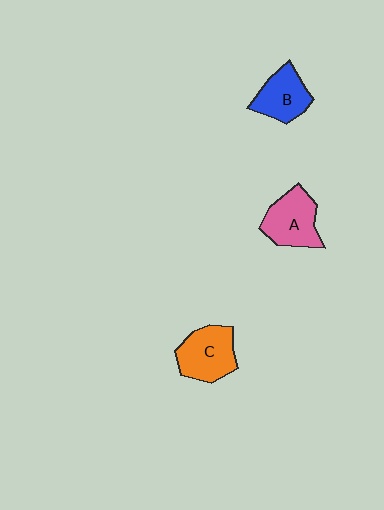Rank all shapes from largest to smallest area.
From largest to smallest: C (orange), A (pink), B (blue).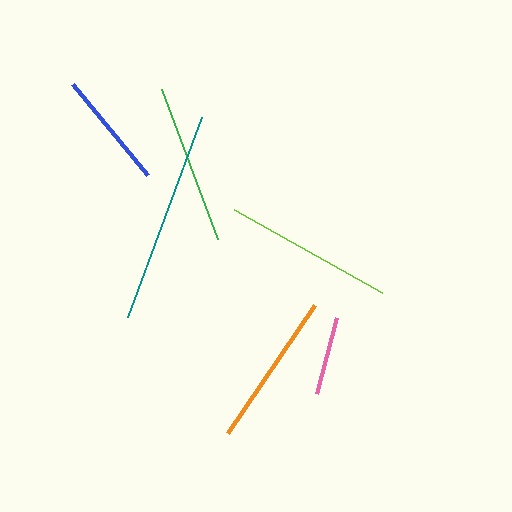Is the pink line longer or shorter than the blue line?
The blue line is longer than the pink line.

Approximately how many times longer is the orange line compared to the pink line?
The orange line is approximately 2.0 times the length of the pink line.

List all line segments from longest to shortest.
From longest to shortest: teal, lime, green, orange, blue, pink.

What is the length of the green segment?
The green segment is approximately 160 pixels long.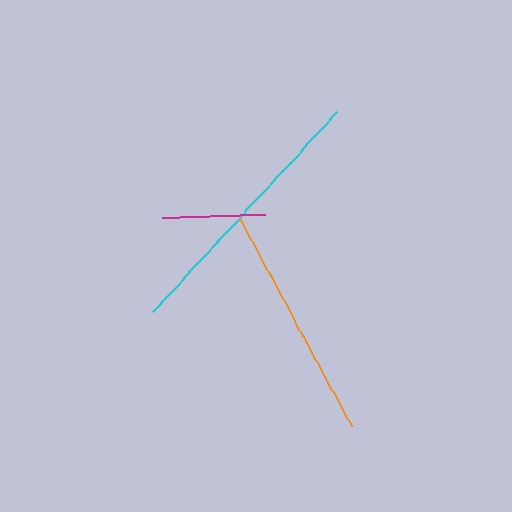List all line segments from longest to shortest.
From longest to shortest: cyan, orange, magenta.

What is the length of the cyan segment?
The cyan segment is approximately 272 pixels long.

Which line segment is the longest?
The cyan line is the longest at approximately 272 pixels.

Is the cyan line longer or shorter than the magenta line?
The cyan line is longer than the magenta line.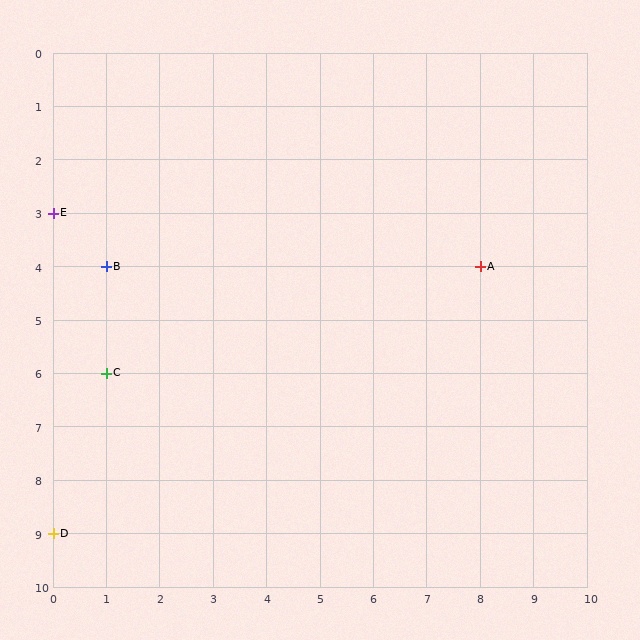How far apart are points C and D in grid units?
Points C and D are 1 column and 3 rows apart (about 3.2 grid units diagonally).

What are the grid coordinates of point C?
Point C is at grid coordinates (1, 6).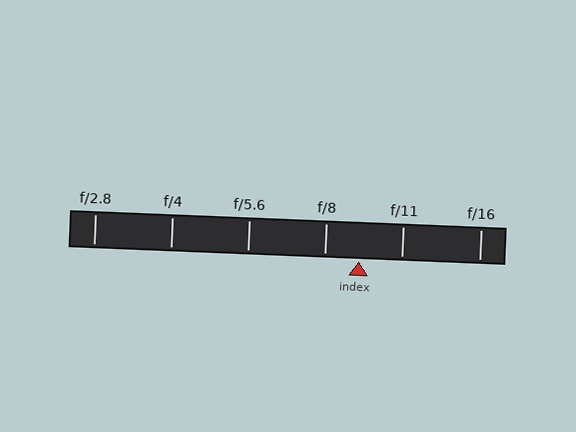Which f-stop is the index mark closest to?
The index mark is closest to f/8.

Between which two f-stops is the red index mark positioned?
The index mark is between f/8 and f/11.